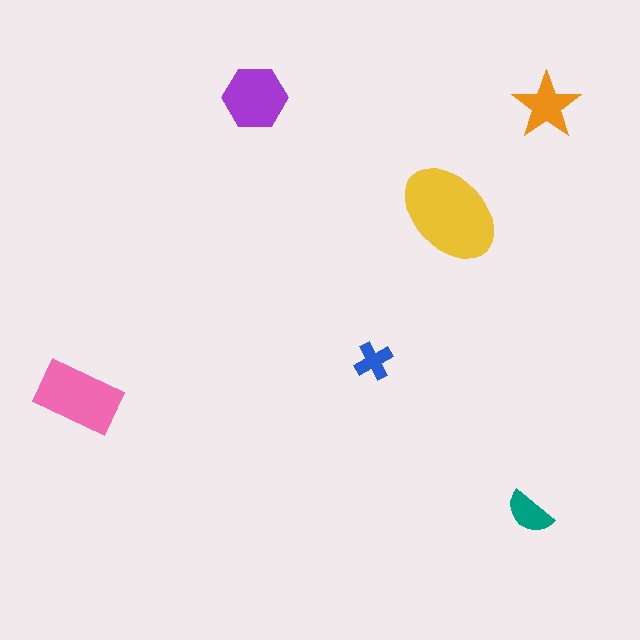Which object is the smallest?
The blue cross.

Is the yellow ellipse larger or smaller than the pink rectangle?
Larger.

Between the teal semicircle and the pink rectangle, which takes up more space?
The pink rectangle.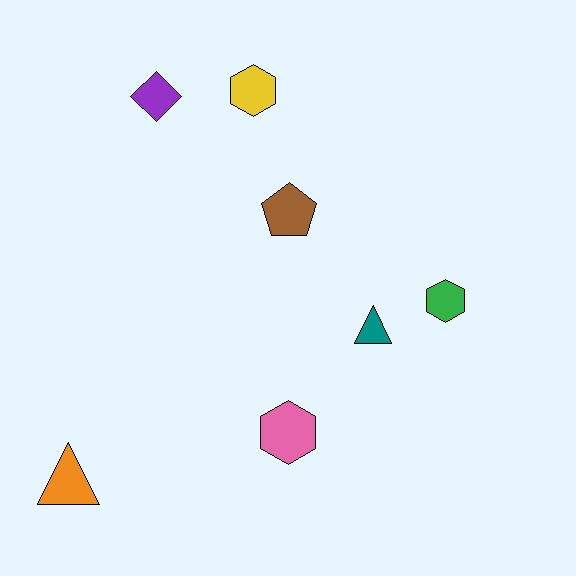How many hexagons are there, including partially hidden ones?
There are 3 hexagons.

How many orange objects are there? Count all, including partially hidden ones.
There is 1 orange object.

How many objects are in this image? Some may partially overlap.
There are 7 objects.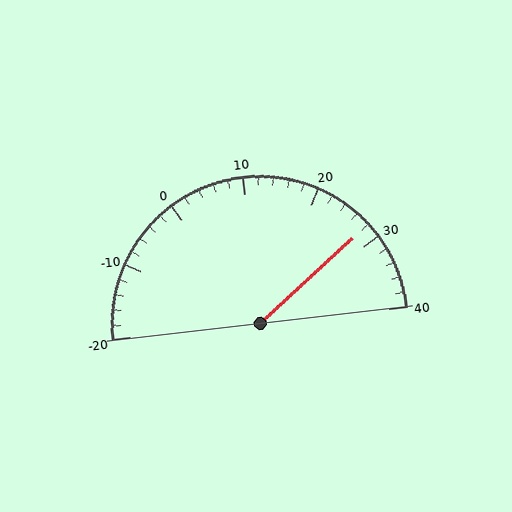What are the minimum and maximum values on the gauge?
The gauge ranges from -20 to 40.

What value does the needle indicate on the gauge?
The needle indicates approximately 28.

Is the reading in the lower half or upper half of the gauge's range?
The reading is in the upper half of the range (-20 to 40).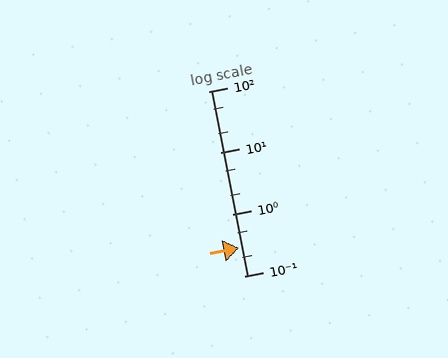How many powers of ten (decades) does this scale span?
The scale spans 3 decades, from 0.1 to 100.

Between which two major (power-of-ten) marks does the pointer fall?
The pointer is between 0.1 and 1.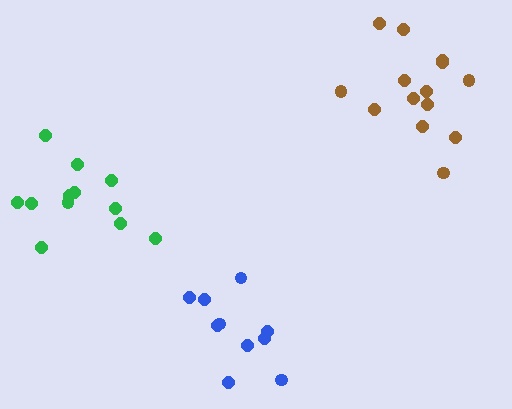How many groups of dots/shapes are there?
There are 3 groups.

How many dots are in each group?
Group 1: 12 dots, Group 2: 14 dots, Group 3: 10 dots (36 total).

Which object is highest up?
The brown cluster is topmost.